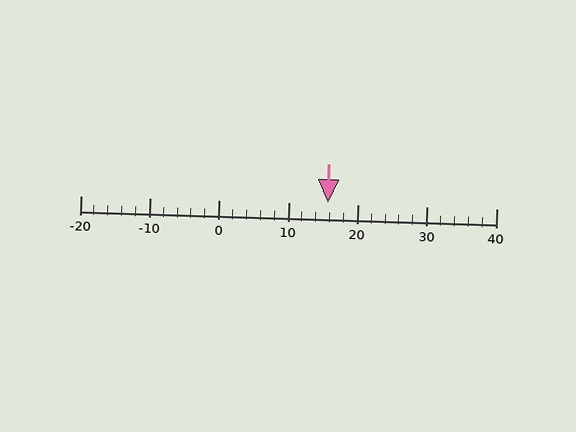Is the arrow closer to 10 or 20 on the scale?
The arrow is closer to 20.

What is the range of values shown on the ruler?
The ruler shows values from -20 to 40.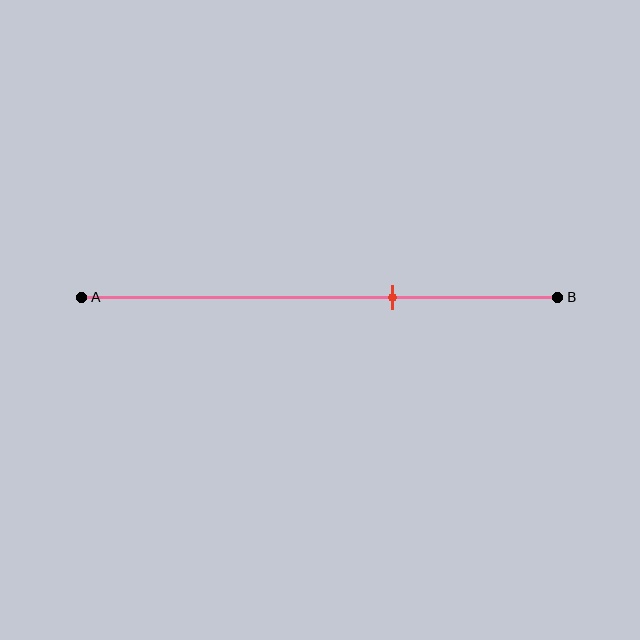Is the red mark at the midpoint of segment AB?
No, the mark is at about 65% from A, not at the 50% midpoint.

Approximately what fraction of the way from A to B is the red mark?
The red mark is approximately 65% of the way from A to B.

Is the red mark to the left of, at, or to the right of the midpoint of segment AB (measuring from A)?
The red mark is to the right of the midpoint of segment AB.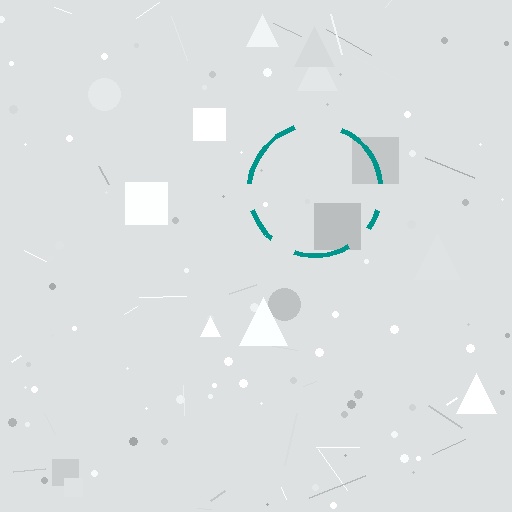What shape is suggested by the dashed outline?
The dashed outline suggests a circle.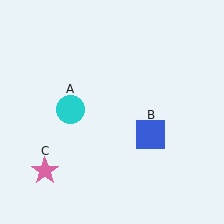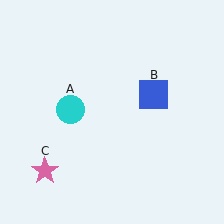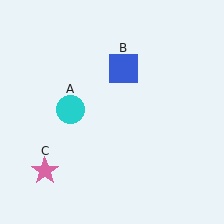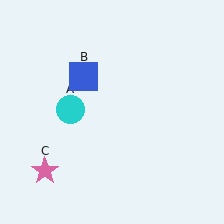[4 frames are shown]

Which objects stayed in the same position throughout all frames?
Cyan circle (object A) and pink star (object C) remained stationary.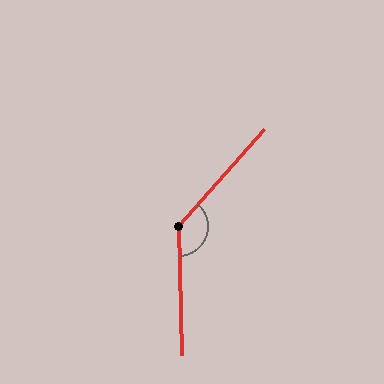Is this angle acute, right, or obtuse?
It is obtuse.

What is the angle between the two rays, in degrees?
Approximately 137 degrees.